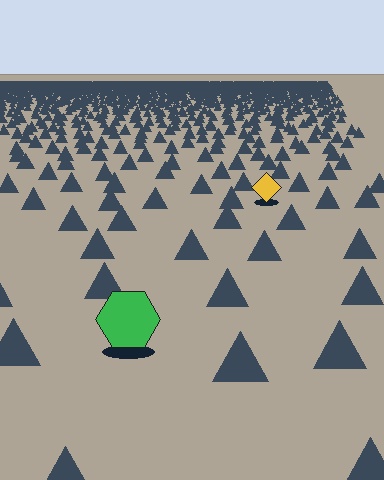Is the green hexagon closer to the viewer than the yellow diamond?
Yes. The green hexagon is closer — you can tell from the texture gradient: the ground texture is coarser near it.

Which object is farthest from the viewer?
The yellow diamond is farthest from the viewer. It appears smaller and the ground texture around it is denser.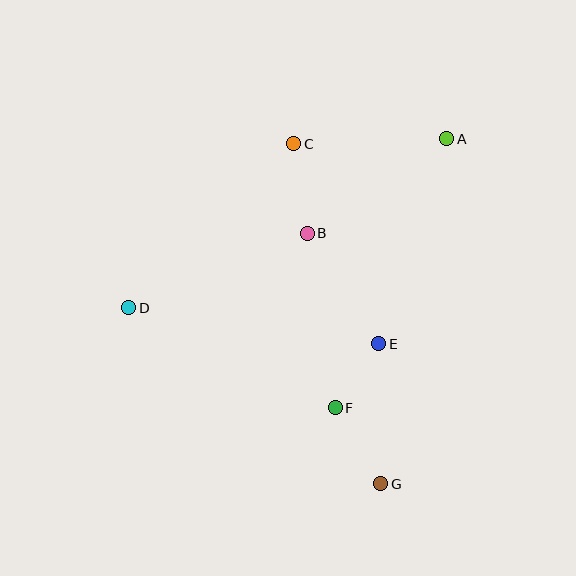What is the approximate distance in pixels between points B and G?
The distance between B and G is approximately 261 pixels.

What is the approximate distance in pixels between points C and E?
The distance between C and E is approximately 217 pixels.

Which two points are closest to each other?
Points E and F are closest to each other.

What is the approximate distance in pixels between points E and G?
The distance between E and G is approximately 140 pixels.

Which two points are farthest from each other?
Points A and D are farthest from each other.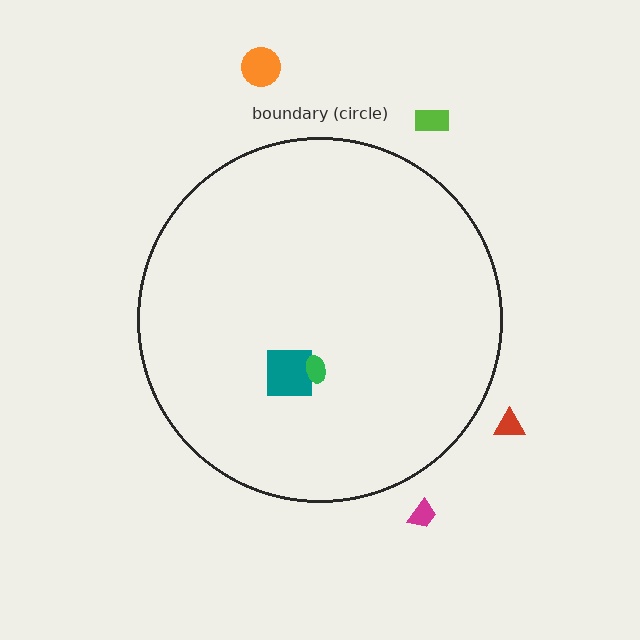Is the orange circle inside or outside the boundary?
Outside.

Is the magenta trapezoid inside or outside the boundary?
Outside.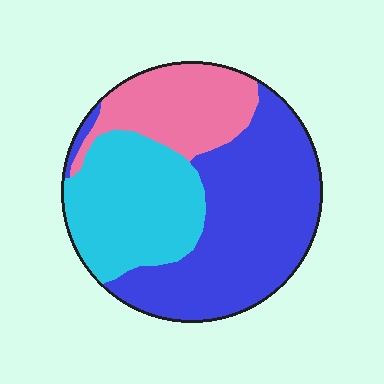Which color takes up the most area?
Blue, at roughly 50%.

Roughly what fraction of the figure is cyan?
Cyan takes up about one third (1/3) of the figure.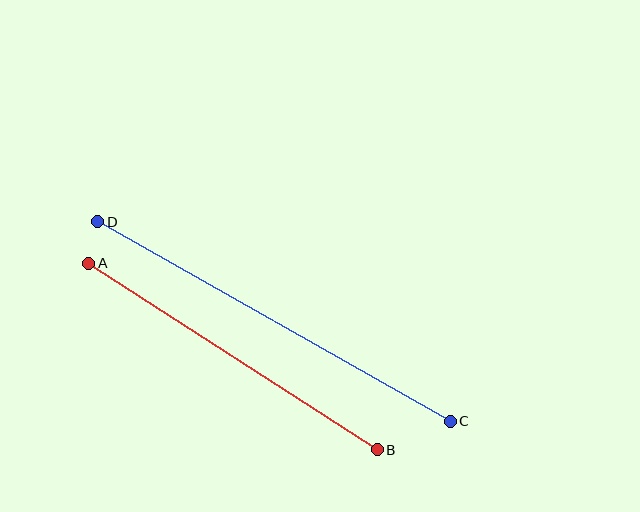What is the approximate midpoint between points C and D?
The midpoint is at approximately (274, 322) pixels.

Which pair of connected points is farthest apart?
Points C and D are farthest apart.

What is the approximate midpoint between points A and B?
The midpoint is at approximately (233, 356) pixels.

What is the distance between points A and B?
The distance is approximately 344 pixels.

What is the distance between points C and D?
The distance is approximately 405 pixels.